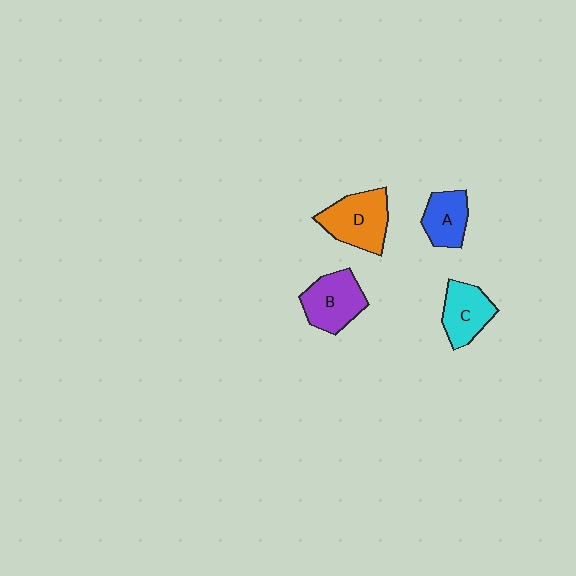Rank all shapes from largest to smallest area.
From largest to smallest: D (orange), B (purple), C (cyan), A (blue).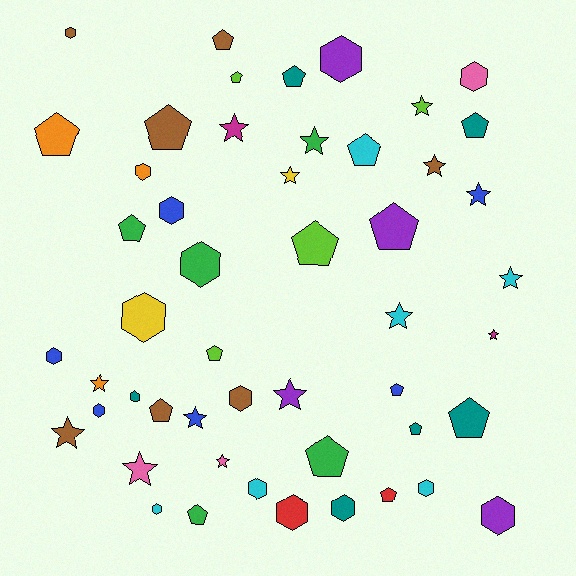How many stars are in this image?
There are 15 stars.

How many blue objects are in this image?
There are 6 blue objects.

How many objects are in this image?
There are 50 objects.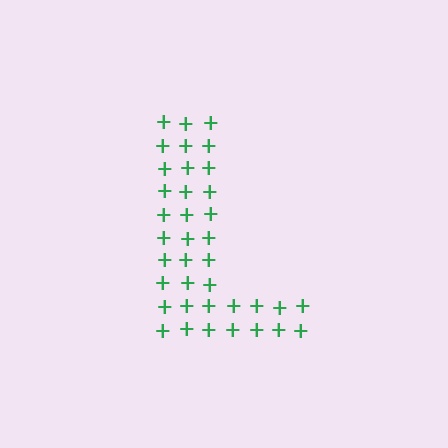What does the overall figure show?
The overall figure shows the letter L.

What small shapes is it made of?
It is made of small plus signs.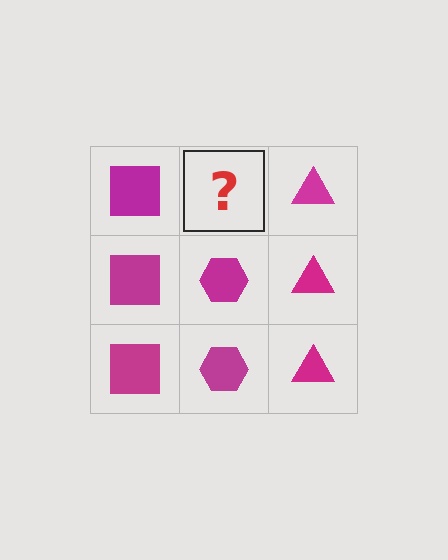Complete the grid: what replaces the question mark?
The question mark should be replaced with a magenta hexagon.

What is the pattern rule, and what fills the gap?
The rule is that each column has a consistent shape. The gap should be filled with a magenta hexagon.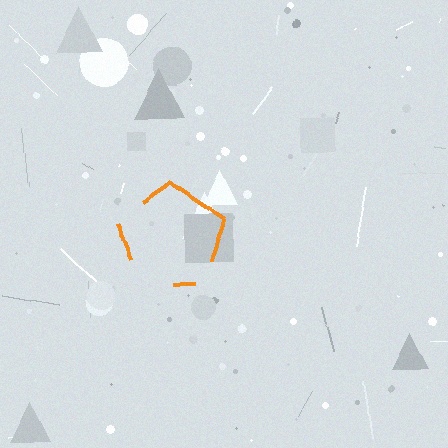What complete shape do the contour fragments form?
The contour fragments form a pentagon.